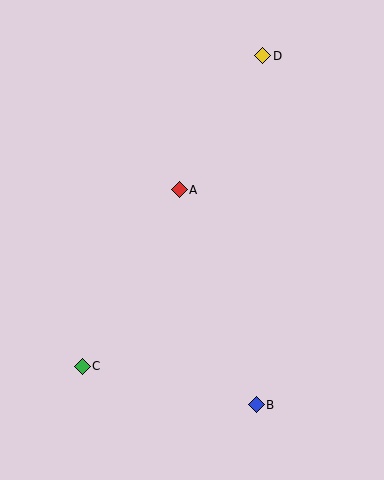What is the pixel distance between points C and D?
The distance between C and D is 359 pixels.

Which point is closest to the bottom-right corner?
Point B is closest to the bottom-right corner.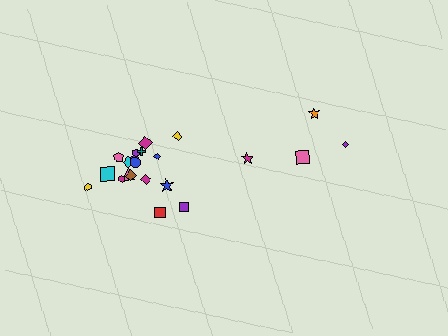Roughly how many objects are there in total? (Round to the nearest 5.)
Roughly 20 objects in total.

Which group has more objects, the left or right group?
The left group.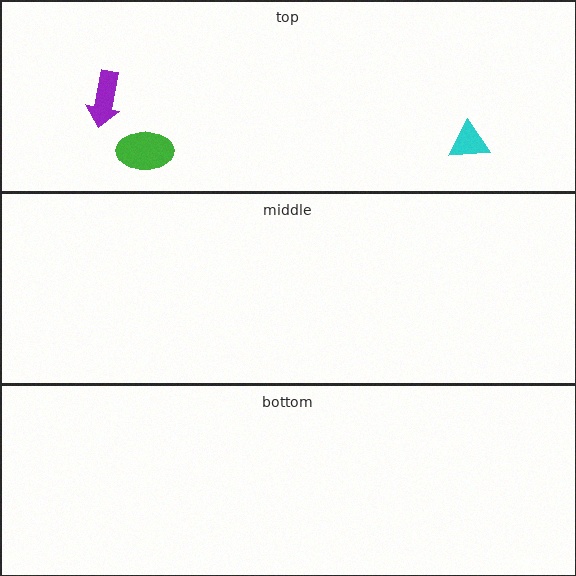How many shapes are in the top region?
3.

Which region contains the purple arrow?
The top region.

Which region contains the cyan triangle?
The top region.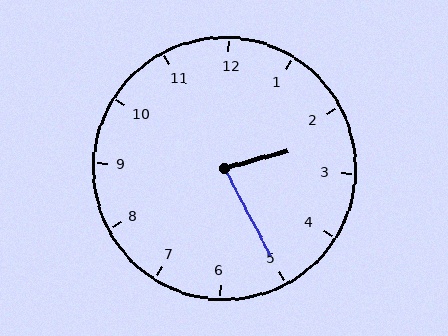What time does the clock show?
2:25.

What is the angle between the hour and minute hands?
Approximately 78 degrees.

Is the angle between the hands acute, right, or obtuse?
It is acute.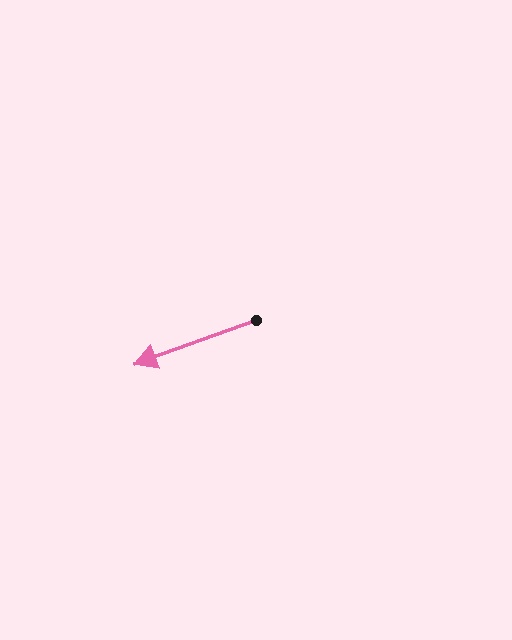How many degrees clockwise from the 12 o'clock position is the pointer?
Approximately 250 degrees.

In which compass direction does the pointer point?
West.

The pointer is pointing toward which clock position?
Roughly 8 o'clock.